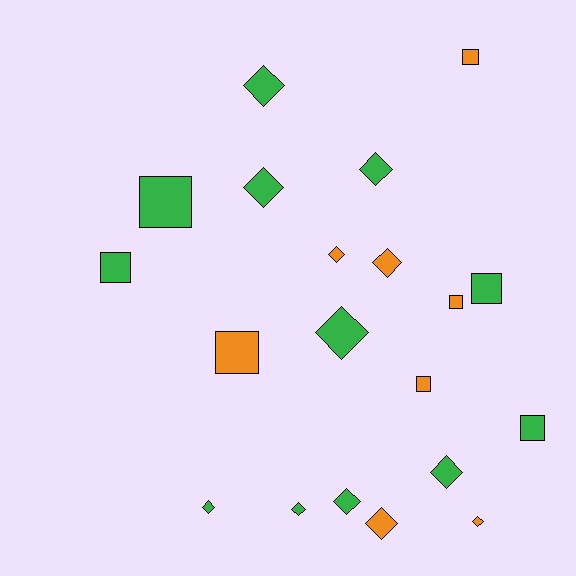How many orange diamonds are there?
There are 4 orange diamonds.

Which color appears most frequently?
Green, with 12 objects.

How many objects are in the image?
There are 20 objects.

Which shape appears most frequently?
Diamond, with 12 objects.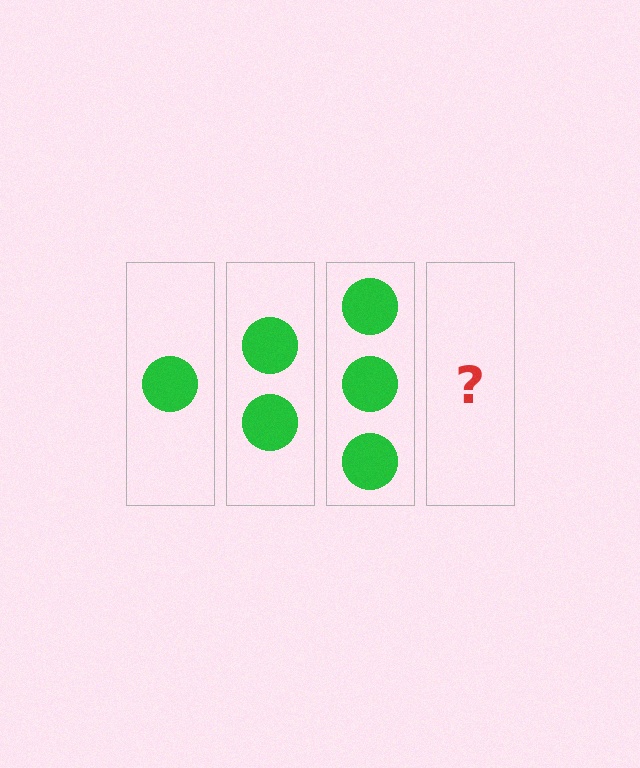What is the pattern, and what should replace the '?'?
The pattern is that each step adds one more circle. The '?' should be 4 circles.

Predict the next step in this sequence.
The next step is 4 circles.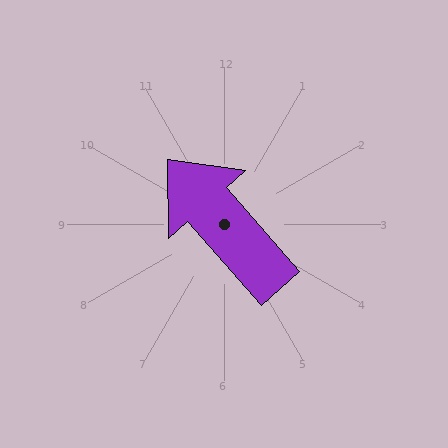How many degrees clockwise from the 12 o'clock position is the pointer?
Approximately 319 degrees.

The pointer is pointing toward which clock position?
Roughly 11 o'clock.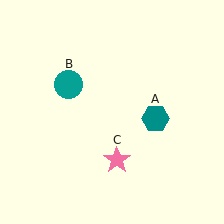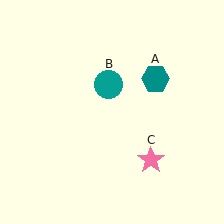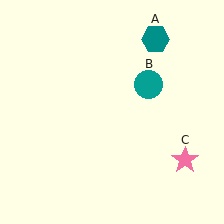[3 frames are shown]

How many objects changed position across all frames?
3 objects changed position: teal hexagon (object A), teal circle (object B), pink star (object C).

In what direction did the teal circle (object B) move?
The teal circle (object B) moved right.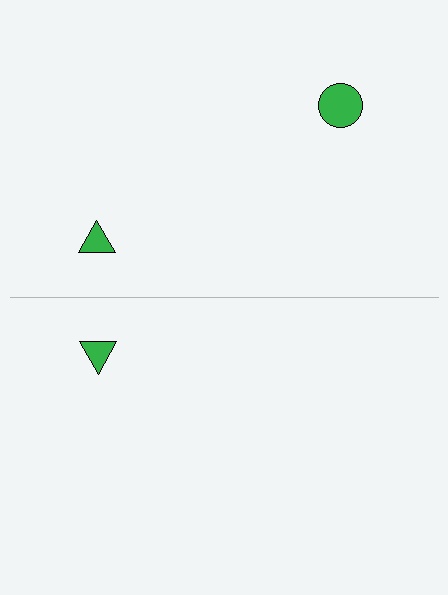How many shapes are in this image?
There are 3 shapes in this image.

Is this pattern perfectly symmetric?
No, the pattern is not perfectly symmetric. A green circle is missing from the bottom side.